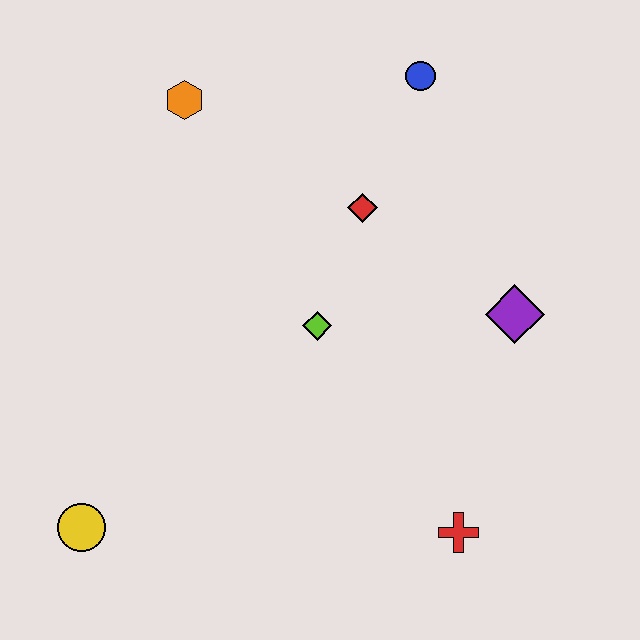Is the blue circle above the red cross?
Yes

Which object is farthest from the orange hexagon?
The red cross is farthest from the orange hexagon.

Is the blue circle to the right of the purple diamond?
No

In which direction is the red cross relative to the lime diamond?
The red cross is below the lime diamond.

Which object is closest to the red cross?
The purple diamond is closest to the red cross.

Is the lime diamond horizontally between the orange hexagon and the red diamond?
Yes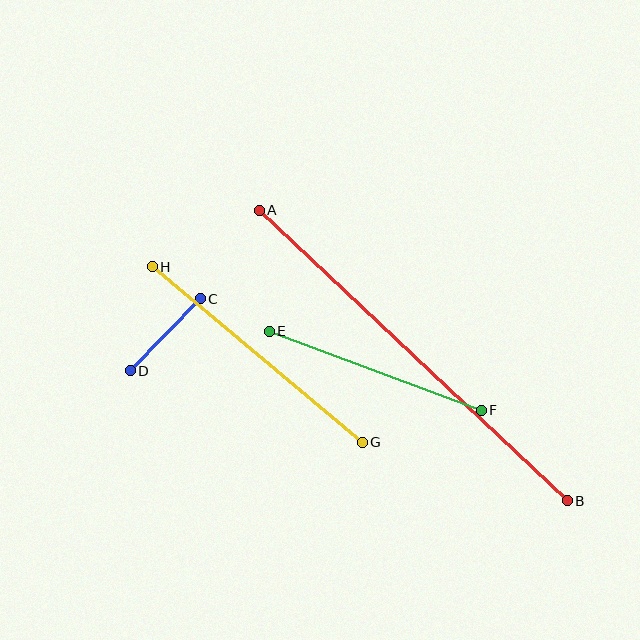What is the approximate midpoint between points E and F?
The midpoint is at approximately (375, 371) pixels.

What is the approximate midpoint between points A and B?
The midpoint is at approximately (413, 355) pixels.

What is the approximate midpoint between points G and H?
The midpoint is at approximately (257, 355) pixels.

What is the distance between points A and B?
The distance is approximately 424 pixels.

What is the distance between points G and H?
The distance is approximately 274 pixels.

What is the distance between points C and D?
The distance is approximately 100 pixels.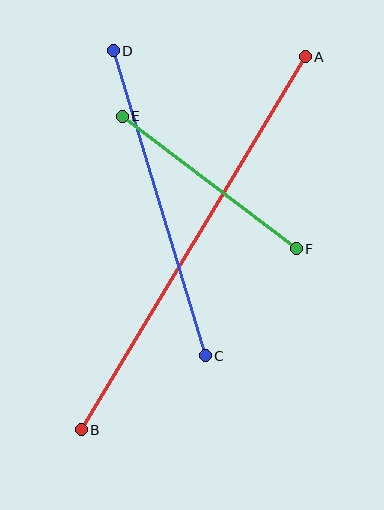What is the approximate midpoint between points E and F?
The midpoint is at approximately (209, 183) pixels.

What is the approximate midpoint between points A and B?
The midpoint is at approximately (193, 243) pixels.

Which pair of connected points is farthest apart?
Points A and B are farthest apart.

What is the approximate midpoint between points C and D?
The midpoint is at approximately (159, 203) pixels.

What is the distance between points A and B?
The distance is approximately 435 pixels.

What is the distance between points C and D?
The distance is approximately 319 pixels.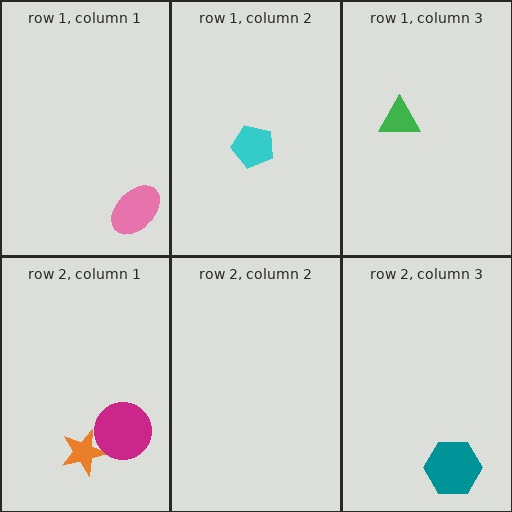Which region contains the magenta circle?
The row 2, column 1 region.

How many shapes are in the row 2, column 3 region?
1.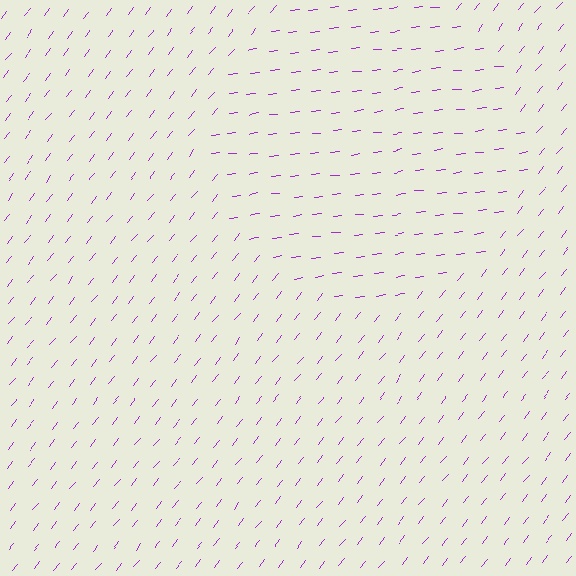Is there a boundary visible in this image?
Yes, there is a texture boundary formed by a change in line orientation.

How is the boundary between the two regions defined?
The boundary is defined purely by a change in line orientation (approximately 45 degrees difference). All lines are the same color and thickness.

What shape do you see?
I see a circle.